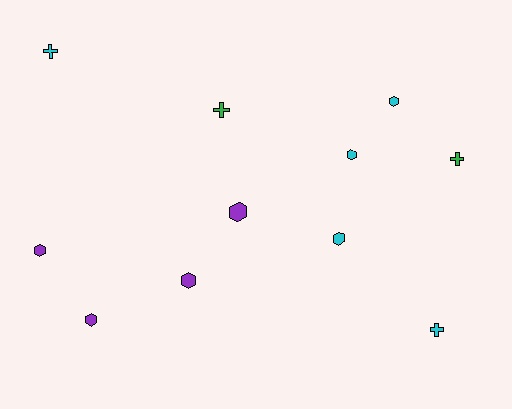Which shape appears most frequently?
Hexagon, with 7 objects.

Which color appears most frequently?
Cyan, with 5 objects.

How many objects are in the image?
There are 11 objects.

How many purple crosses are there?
There are no purple crosses.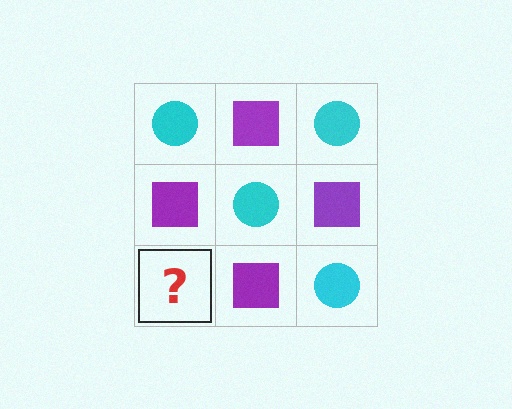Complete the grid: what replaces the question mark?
The question mark should be replaced with a cyan circle.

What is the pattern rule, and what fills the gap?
The rule is that it alternates cyan circle and purple square in a checkerboard pattern. The gap should be filled with a cyan circle.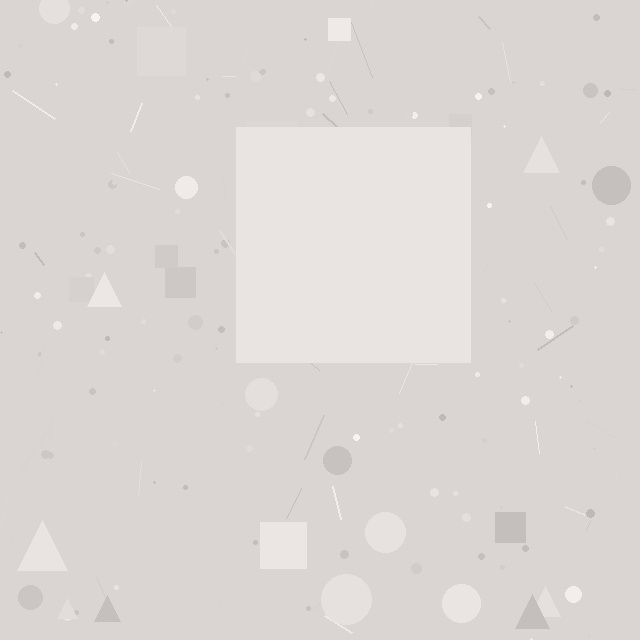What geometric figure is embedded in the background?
A square is embedded in the background.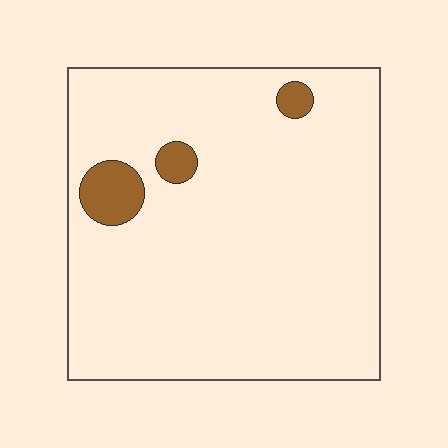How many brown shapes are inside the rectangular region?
3.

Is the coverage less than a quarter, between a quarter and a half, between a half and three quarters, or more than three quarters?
Less than a quarter.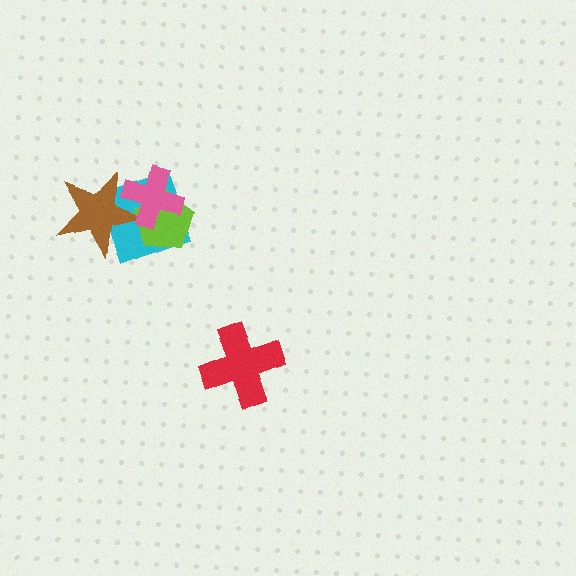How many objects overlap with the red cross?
0 objects overlap with the red cross.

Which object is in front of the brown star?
The pink cross is in front of the brown star.